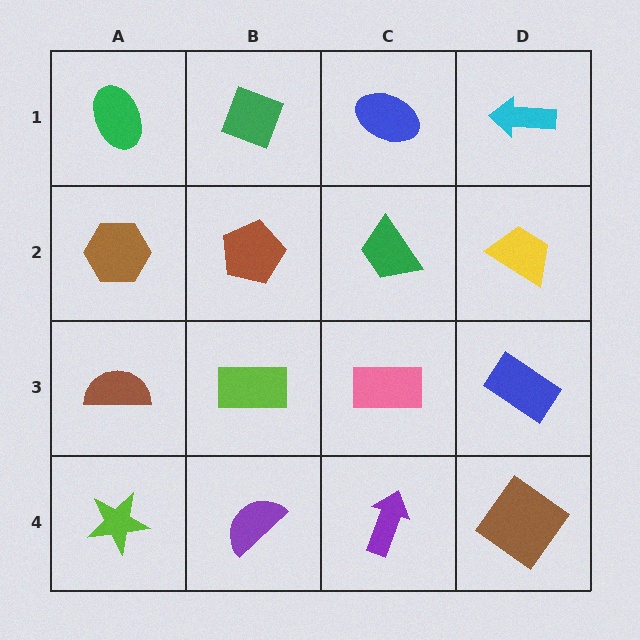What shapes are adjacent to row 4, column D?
A blue rectangle (row 3, column D), a purple arrow (row 4, column C).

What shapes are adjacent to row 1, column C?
A green trapezoid (row 2, column C), a green diamond (row 1, column B), a cyan arrow (row 1, column D).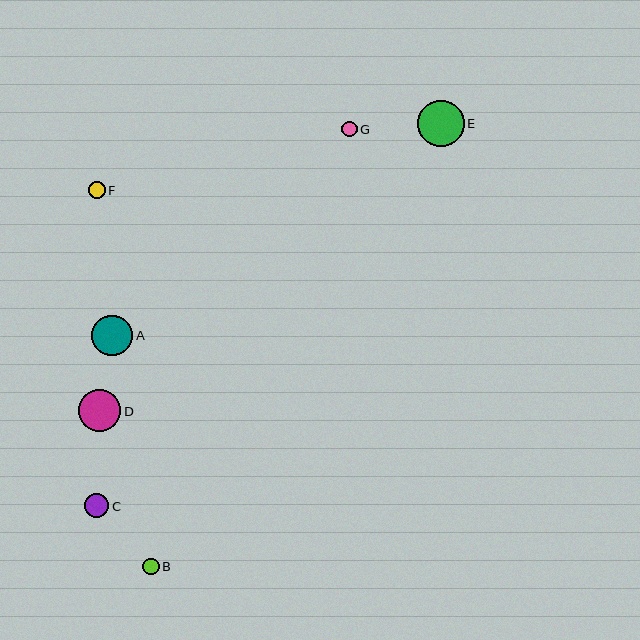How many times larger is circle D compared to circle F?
Circle D is approximately 2.5 times the size of circle F.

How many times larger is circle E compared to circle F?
Circle E is approximately 2.8 times the size of circle F.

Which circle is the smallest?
Circle G is the smallest with a size of approximately 16 pixels.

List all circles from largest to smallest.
From largest to smallest: E, D, A, C, F, B, G.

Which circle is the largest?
Circle E is the largest with a size of approximately 47 pixels.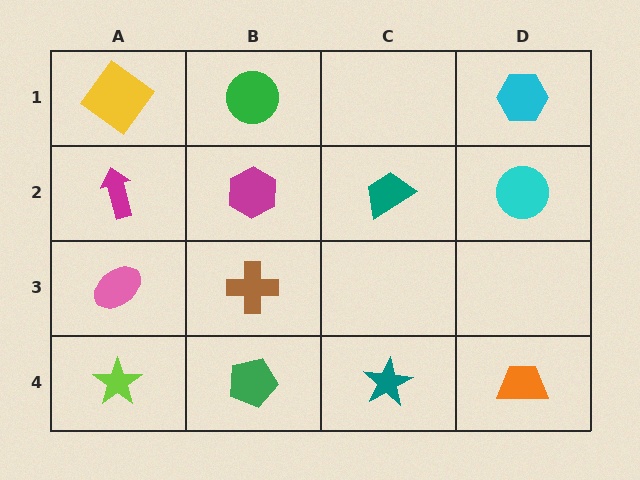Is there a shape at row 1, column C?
No, that cell is empty.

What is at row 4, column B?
A green pentagon.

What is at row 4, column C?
A teal star.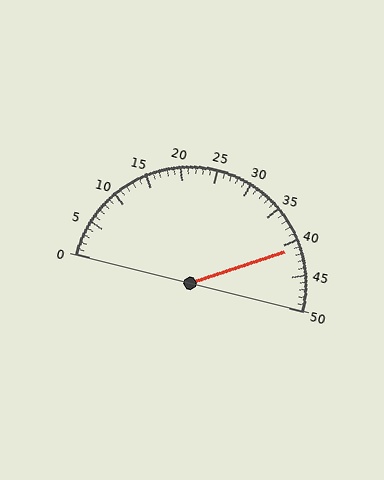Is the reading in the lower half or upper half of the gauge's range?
The reading is in the upper half of the range (0 to 50).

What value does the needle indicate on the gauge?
The needle indicates approximately 41.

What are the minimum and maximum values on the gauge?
The gauge ranges from 0 to 50.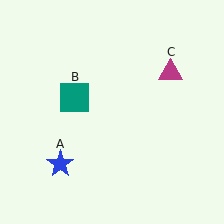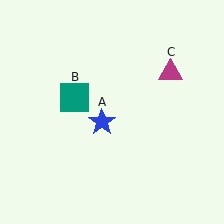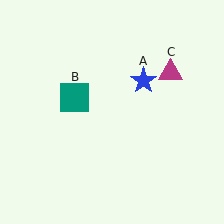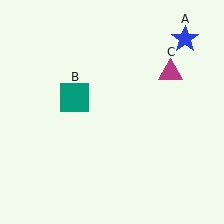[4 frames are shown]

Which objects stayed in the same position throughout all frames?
Teal square (object B) and magenta triangle (object C) remained stationary.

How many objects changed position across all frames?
1 object changed position: blue star (object A).